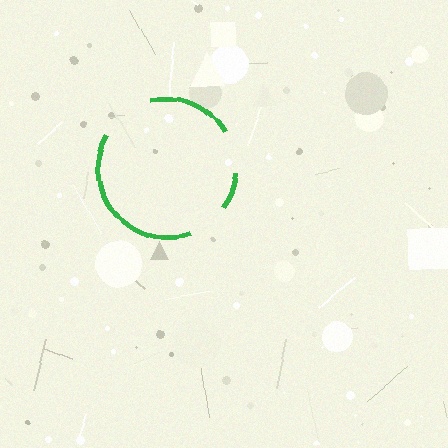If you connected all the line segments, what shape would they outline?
They would outline a circle.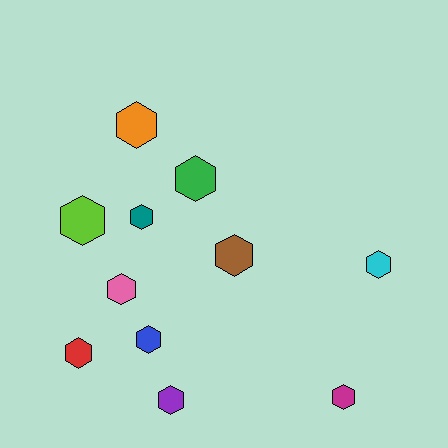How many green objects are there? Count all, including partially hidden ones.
There is 1 green object.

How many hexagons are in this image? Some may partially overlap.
There are 11 hexagons.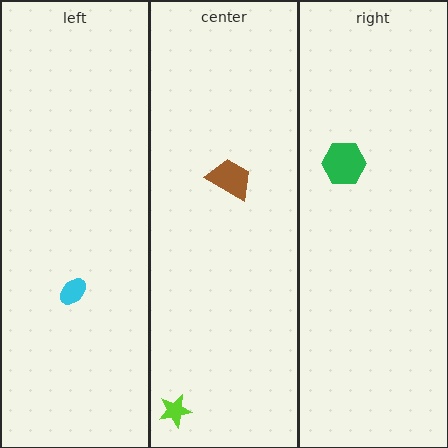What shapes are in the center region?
The brown trapezoid, the lime star.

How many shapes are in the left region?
1.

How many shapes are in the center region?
2.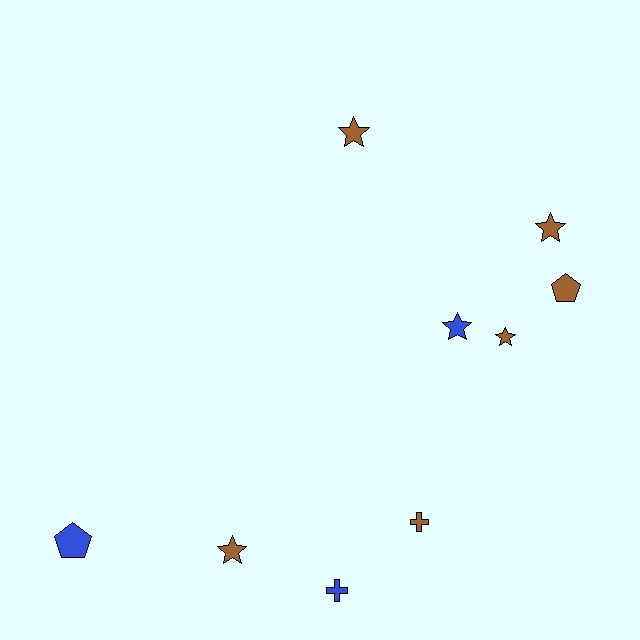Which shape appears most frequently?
Star, with 5 objects.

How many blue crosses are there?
There is 1 blue cross.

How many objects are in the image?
There are 9 objects.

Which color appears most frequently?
Brown, with 6 objects.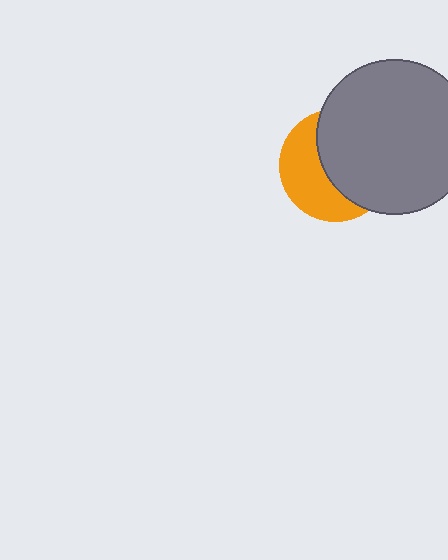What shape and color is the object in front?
The object in front is a gray circle.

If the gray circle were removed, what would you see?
You would see the complete orange circle.